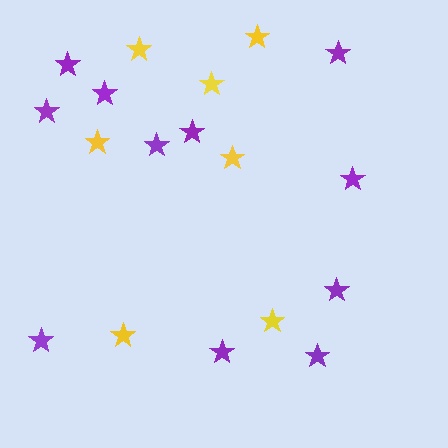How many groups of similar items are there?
There are 2 groups: one group of yellow stars (7) and one group of purple stars (11).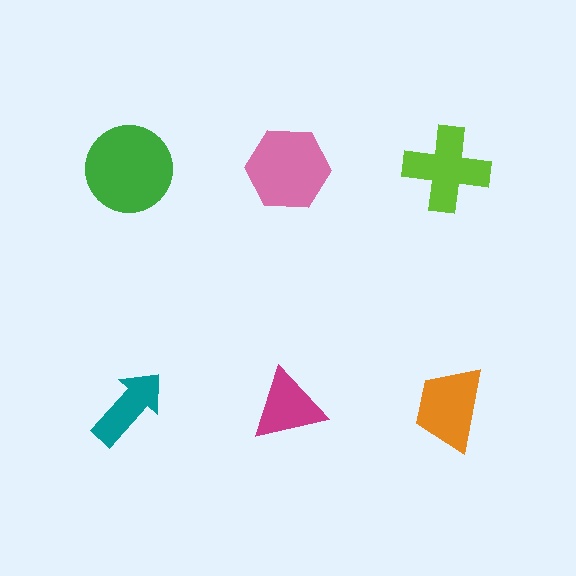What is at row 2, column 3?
An orange trapezoid.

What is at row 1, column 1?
A green circle.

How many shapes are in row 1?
3 shapes.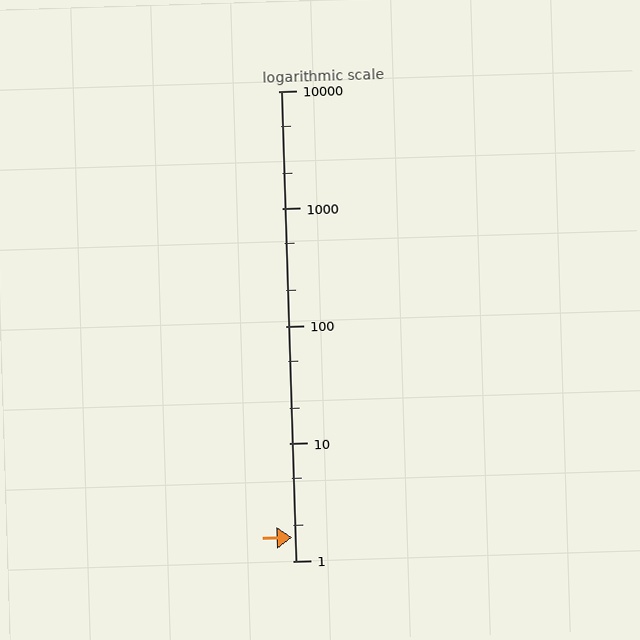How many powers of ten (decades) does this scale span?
The scale spans 4 decades, from 1 to 10000.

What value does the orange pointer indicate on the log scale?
The pointer indicates approximately 1.6.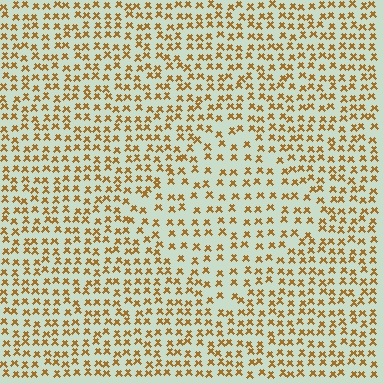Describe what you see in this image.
The image contains small brown elements arranged at two different densities. A diamond-shaped region is visible where the elements are less densely packed than the surrounding area.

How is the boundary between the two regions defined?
The boundary is defined by a change in element density (approximately 1.5x ratio). All elements are the same color, size, and shape.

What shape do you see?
I see a diamond.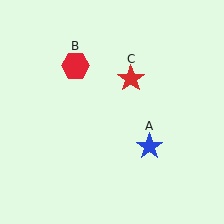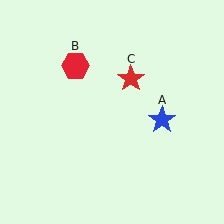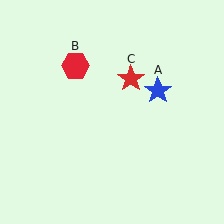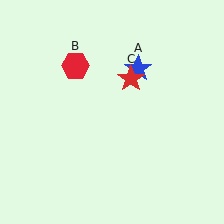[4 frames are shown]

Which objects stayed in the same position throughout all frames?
Red hexagon (object B) and red star (object C) remained stationary.